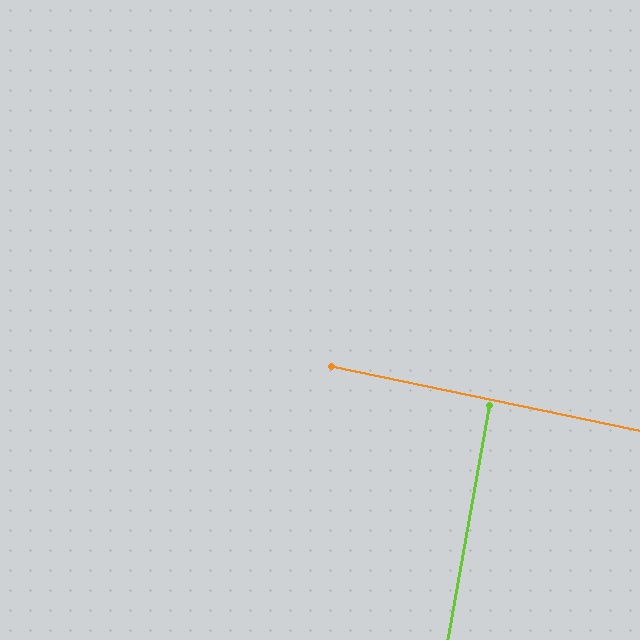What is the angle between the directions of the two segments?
Approximately 88 degrees.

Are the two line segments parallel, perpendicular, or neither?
Perpendicular — they meet at approximately 88°.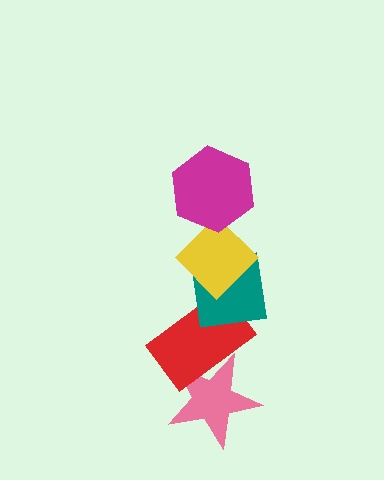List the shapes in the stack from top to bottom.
From top to bottom: the magenta hexagon, the yellow diamond, the teal square, the red rectangle, the pink star.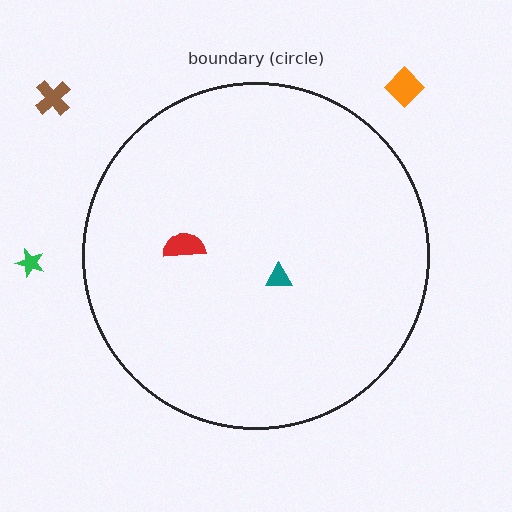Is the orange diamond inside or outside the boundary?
Outside.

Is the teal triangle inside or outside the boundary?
Inside.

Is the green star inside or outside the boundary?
Outside.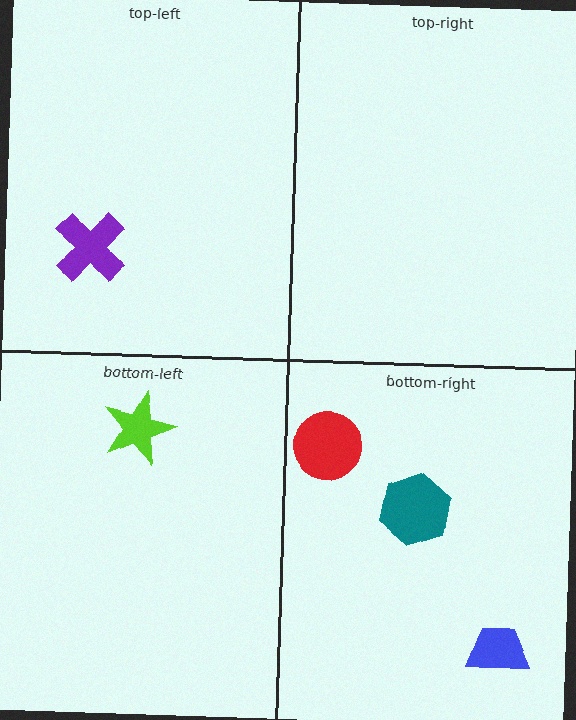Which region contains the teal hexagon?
The bottom-right region.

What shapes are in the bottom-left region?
The lime star.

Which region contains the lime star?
The bottom-left region.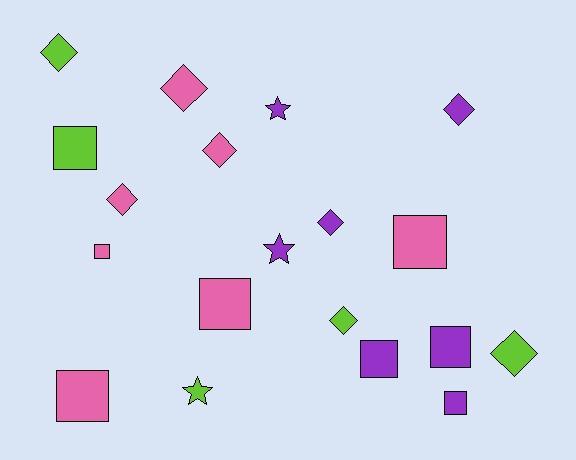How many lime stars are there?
There is 1 lime star.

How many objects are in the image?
There are 19 objects.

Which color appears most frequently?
Purple, with 7 objects.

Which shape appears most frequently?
Square, with 8 objects.